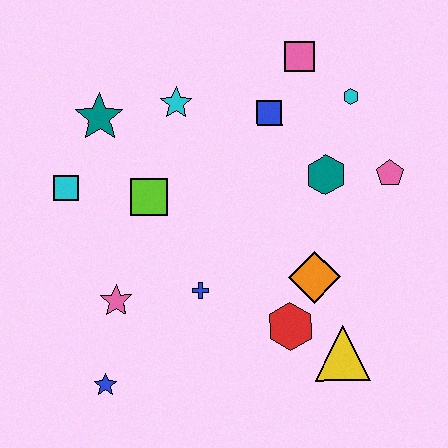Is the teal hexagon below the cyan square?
No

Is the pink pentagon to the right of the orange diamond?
Yes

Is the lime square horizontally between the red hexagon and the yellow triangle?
No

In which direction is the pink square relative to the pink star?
The pink square is above the pink star.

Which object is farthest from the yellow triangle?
The teal star is farthest from the yellow triangle.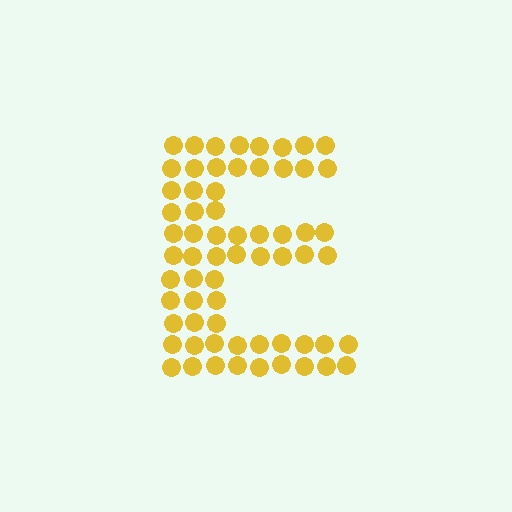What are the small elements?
The small elements are circles.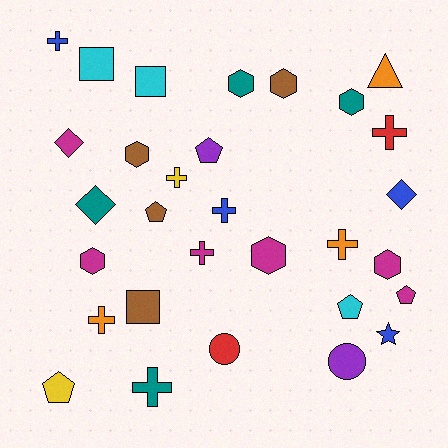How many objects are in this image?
There are 30 objects.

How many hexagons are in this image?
There are 7 hexagons.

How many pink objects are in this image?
There are no pink objects.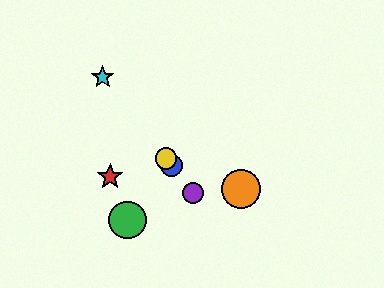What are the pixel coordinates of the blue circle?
The blue circle is at (171, 165).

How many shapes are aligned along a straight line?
4 shapes (the blue circle, the yellow circle, the purple circle, the cyan star) are aligned along a straight line.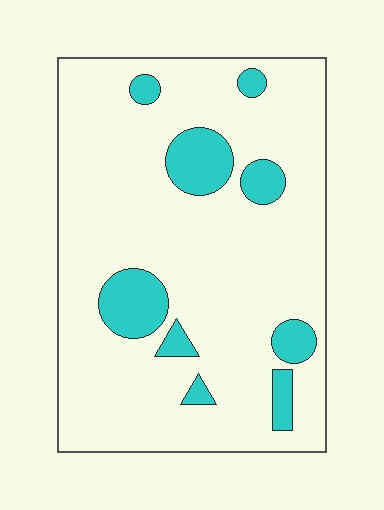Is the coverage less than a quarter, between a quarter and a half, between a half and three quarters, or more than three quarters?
Less than a quarter.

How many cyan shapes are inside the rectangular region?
9.